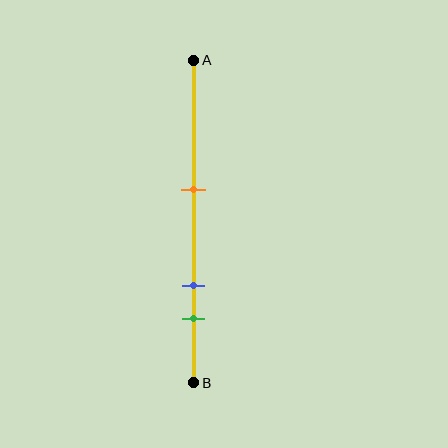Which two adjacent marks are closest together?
The blue and green marks are the closest adjacent pair.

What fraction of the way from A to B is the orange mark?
The orange mark is approximately 40% (0.4) of the way from A to B.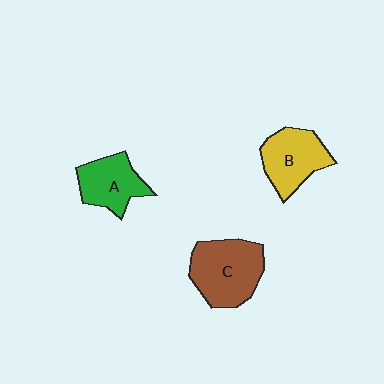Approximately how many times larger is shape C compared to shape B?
Approximately 1.3 times.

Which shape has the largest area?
Shape C (brown).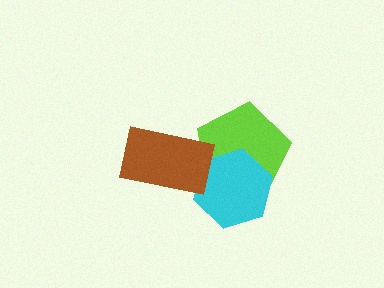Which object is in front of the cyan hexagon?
The brown rectangle is in front of the cyan hexagon.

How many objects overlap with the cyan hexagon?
2 objects overlap with the cyan hexagon.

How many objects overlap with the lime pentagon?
2 objects overlap with the lime pentagon.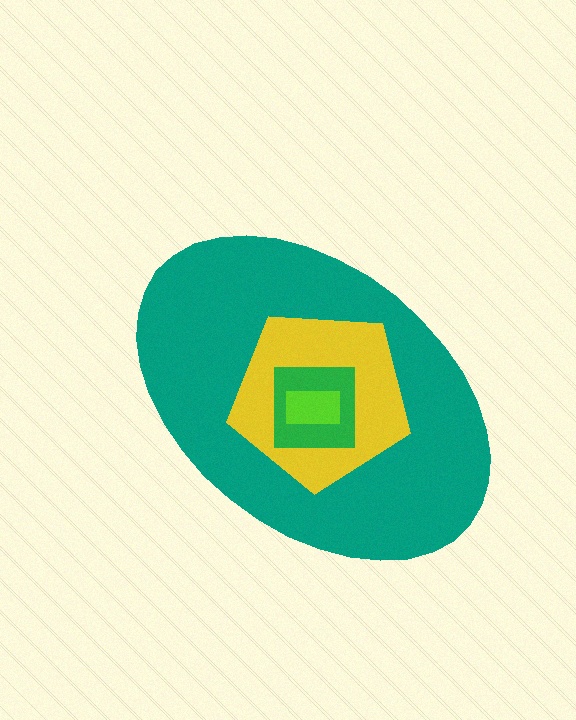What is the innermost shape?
The lime rectangle.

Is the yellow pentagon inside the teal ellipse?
Yes.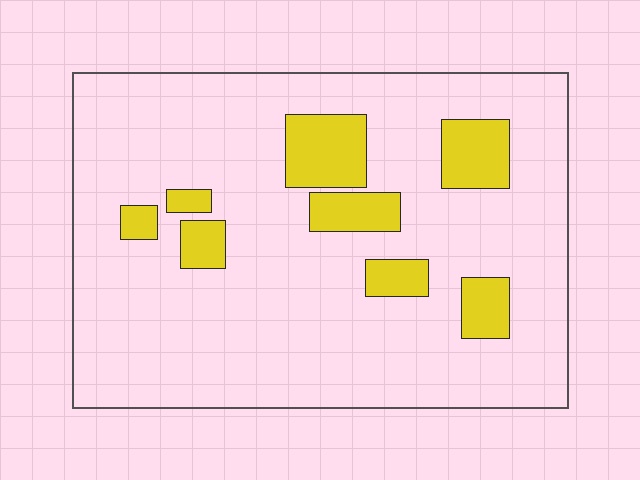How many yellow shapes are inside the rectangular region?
8.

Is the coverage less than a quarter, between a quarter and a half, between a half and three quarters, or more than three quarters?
Less than a quarter.